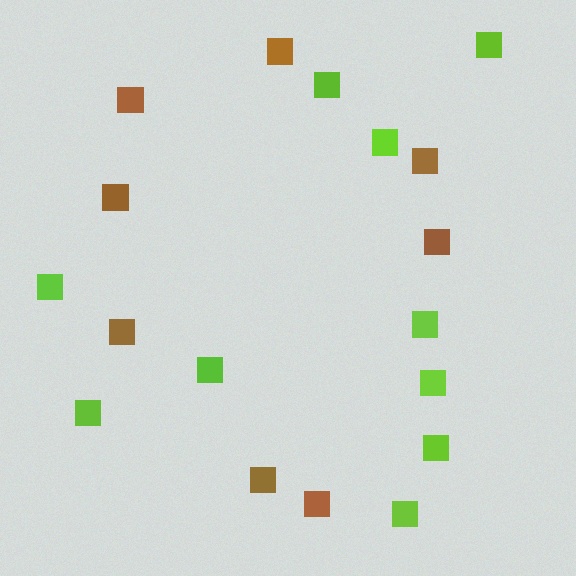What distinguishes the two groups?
There are 2 groups: one group of lime squares (10) and one group of brown squares (8).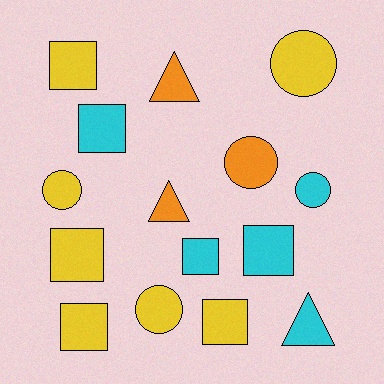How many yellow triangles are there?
There are no yellow triangles.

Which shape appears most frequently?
Square, with 7 objects.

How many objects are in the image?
There are 15 objects.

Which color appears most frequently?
Yellow, with 7 objects.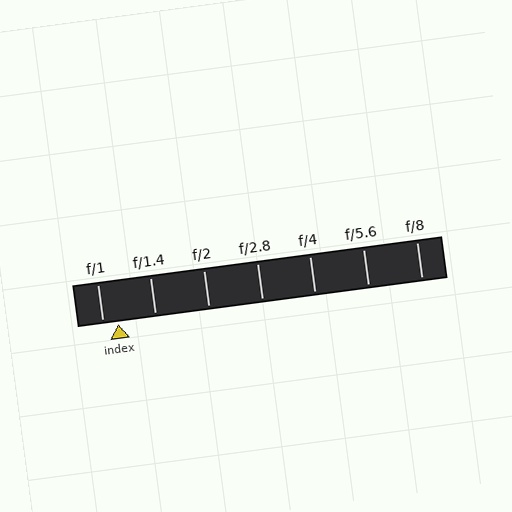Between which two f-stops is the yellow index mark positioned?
The index mark is between f/1 and f/1.4.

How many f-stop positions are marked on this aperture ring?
There are 7 f-stop positions marked.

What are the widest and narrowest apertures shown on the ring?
The widest aperture shown is f/1 and the narrowest is f/8.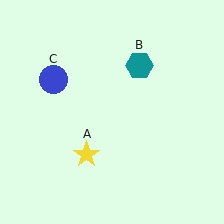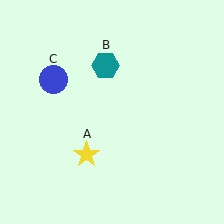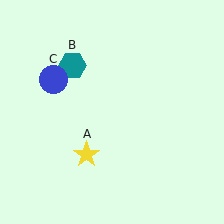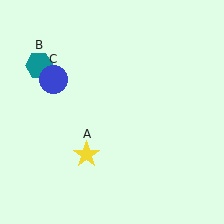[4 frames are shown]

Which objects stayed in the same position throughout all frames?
Yellow star (object A) and blue circle (object C) remained stationary.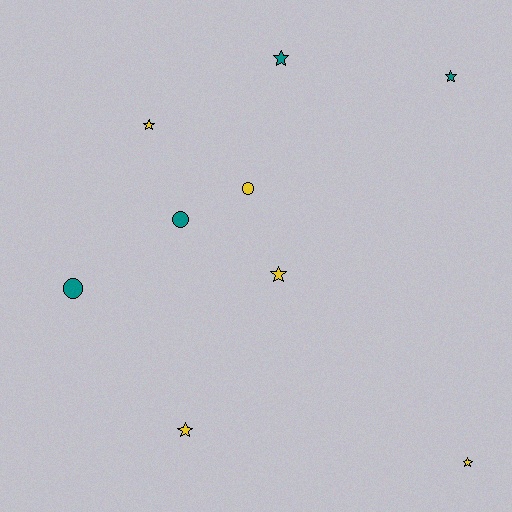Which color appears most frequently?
Yellow, with 5 objects.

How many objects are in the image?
There are 9 objects.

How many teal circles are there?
There are 2 teal circles.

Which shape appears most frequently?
Star, with 6 objects.